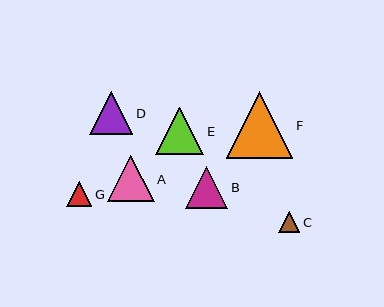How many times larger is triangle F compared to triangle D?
Triangle F is approximately 1.5 times the size of triangle D.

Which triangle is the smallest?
Triangle C is the smallest with a size of approximately 21 pixels.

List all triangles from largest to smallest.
From largest to smallest: F, E, A, D, B, G, C.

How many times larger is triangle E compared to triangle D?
Triangle E is approximately 1.1 times the size of triangle D.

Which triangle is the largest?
Triangle F is the largest with a size of approximately 67 pixels.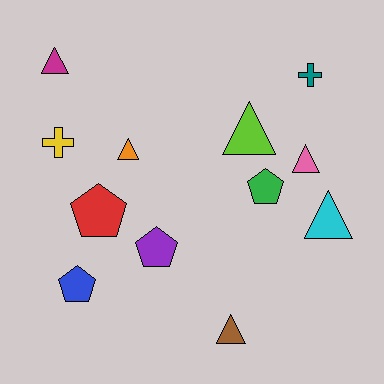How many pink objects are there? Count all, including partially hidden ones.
There is 1 pink object.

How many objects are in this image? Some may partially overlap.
There are 12 objects.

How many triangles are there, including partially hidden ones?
There are 6 triangles.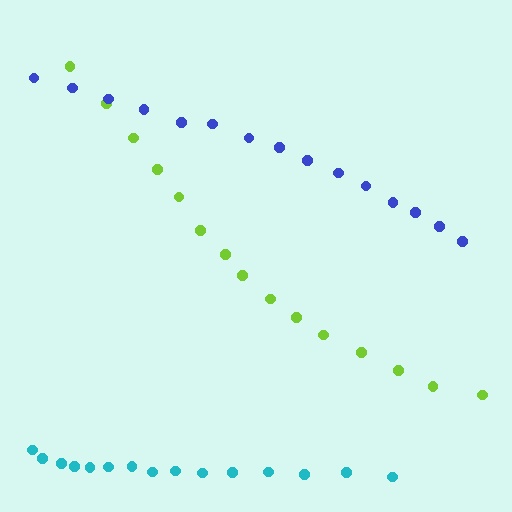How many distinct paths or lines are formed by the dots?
There are 3 distinct paths.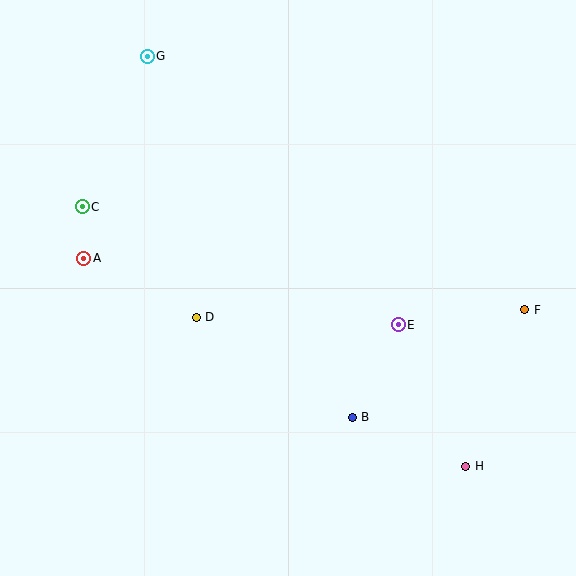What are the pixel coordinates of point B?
Point B is at (352, 417).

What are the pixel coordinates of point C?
Point C is at (82, 207).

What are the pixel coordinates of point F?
Point F is at (525, 310).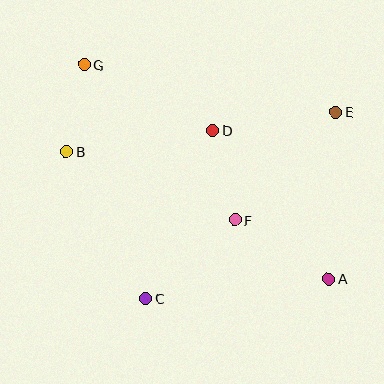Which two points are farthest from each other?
Points A and G are farthest from each other.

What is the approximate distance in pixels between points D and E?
The distance between D and E is approximately 124 pixels.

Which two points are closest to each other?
Points B and G are closest to each other.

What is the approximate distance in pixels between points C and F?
The distance between C and F is approximately 119 pixels.